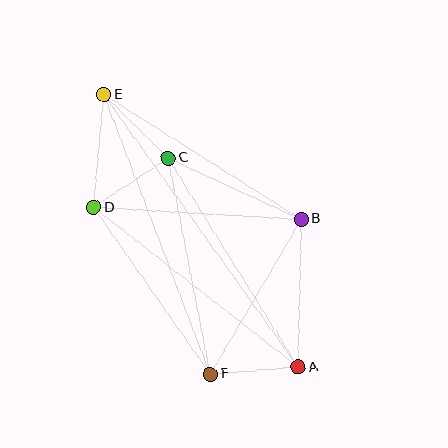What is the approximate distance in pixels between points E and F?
The distance between E and F is approximately 299 pixels.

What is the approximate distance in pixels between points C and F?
The distance between C and F is approximately 220 pixels.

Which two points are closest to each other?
Points A and F are closest to each other.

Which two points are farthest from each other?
Points A and E are farthest from each other.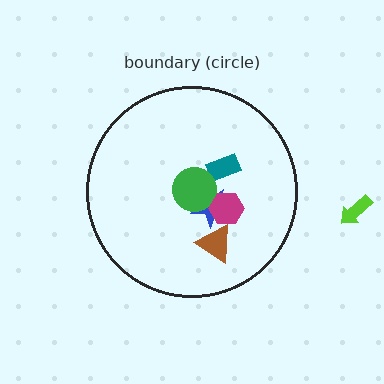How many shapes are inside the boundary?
5 inside, 1 outside.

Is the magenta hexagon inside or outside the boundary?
Inside.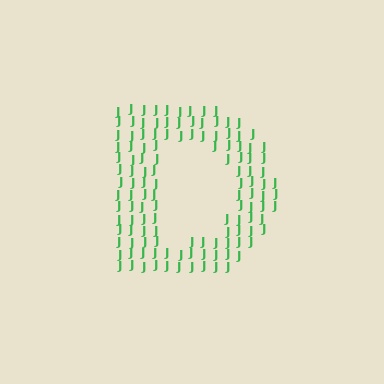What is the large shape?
The large shape is the letter D.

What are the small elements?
The small elements are letter J's.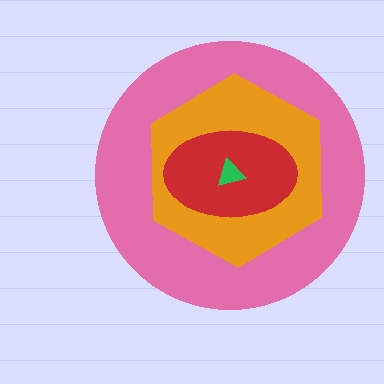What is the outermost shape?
The pink circle.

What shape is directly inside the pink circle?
The orange hexagon.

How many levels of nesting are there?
4.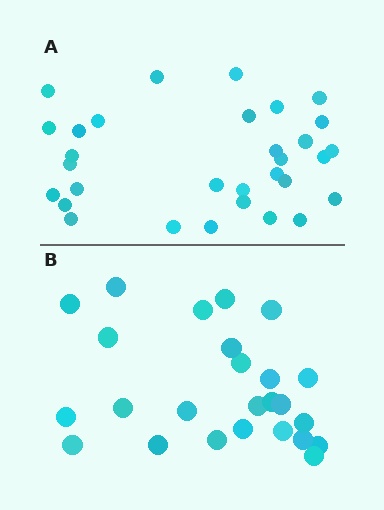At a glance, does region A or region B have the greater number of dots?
Region A (the top region) has more dots.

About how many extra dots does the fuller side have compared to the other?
Region A has about 6 more dots than region B.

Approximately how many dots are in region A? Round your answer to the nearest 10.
About 30 dots. (The exact count is 31, which rounds to 30.)